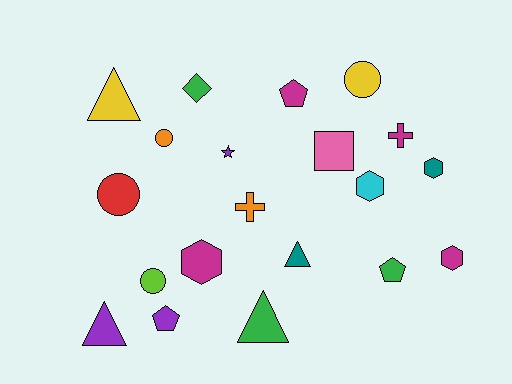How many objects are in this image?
There are 20 objects.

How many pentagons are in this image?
There are 3 pentagons.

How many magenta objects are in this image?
There are 4 magenta objects.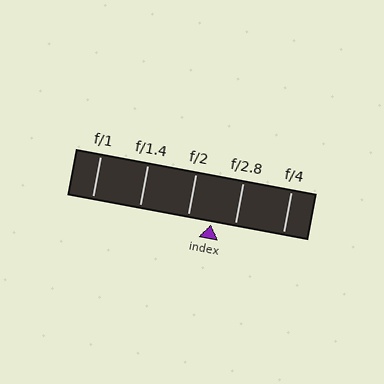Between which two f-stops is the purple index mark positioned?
The index mark is between f/2 and f/2.8.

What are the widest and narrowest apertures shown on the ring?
The widest aperture shown is f/1 and the narrowest is f/4.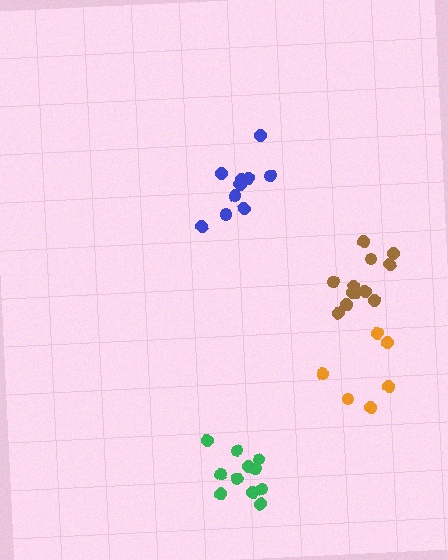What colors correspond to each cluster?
The clusters are colored: orange, brown, blue, green.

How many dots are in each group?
Group 1: 6 dots, Group 2: 12 dots, Group 3: 11 dots, Group 4: 11 dots (40 total).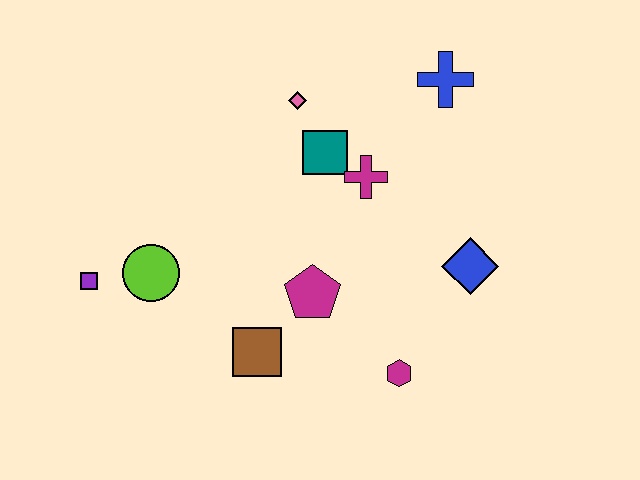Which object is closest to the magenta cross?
The teal square is closest to the magenta cross.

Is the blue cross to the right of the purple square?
Yes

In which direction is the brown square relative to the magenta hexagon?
The brown square is to the left of the magenta hexagon.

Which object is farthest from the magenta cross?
The purple square is farthest from the magenta cross.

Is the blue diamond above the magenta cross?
No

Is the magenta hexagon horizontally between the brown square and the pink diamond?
No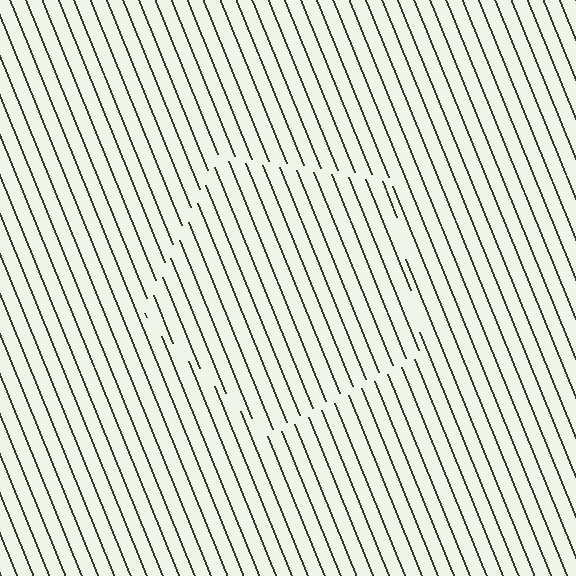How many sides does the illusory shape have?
5 sides — the line-ends trace a pentagon.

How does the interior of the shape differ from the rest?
The interior of the shape contains the same grating, shifted by half a period — the contour is defined by the phase discontinuity where line-ends from the inner and outer gratings abut.